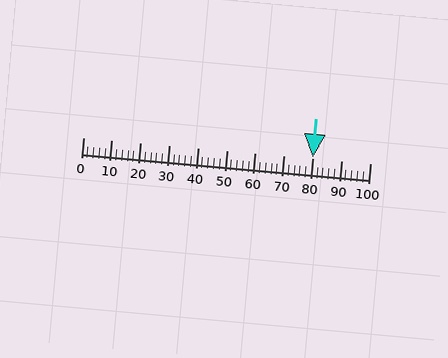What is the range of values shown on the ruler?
The ruler shows values from 0 to 100.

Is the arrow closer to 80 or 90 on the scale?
The arrow is closer to 80.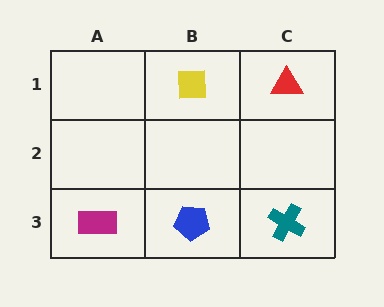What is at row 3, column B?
A blue pentagon.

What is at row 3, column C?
A teal cross.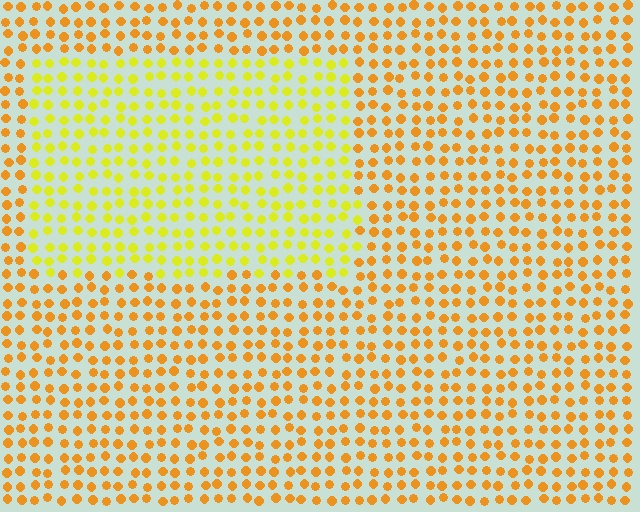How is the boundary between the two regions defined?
The boundary is defined purely by a slight shift in hue (about 31 degrees). Spacing, size, and orientation are identical on both sides.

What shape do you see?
I see a rectangle.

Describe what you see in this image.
The image is filled with small orange elements in a uniform arrangement. A rectangle-shaped region is visible where the elements are tinted to a slightly different hue, forming a subtle color boundary.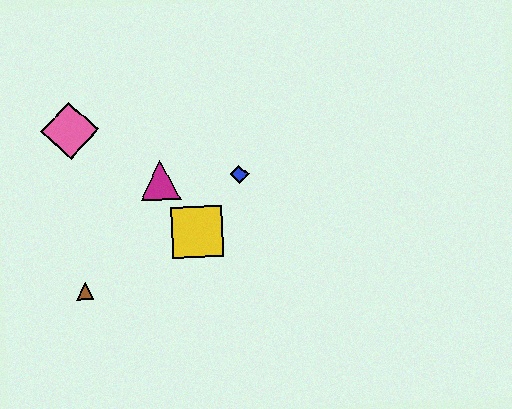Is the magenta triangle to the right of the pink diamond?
Yes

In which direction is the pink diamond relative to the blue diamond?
The pink diamond is to the left of the blue diamond.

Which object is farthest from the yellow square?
The pink diamond is farthest from the yellow square.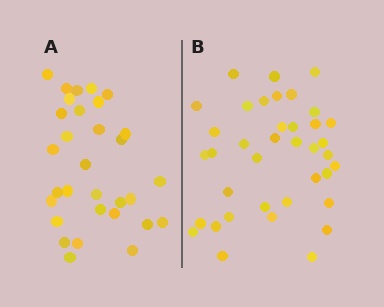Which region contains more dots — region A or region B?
Region B (the right region) has more dots.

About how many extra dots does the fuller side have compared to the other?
Region B has roughly 8 or so more dots than region A.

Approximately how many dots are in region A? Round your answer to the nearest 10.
About 30 dots. (The exact count is 31, which rounds to 30.)